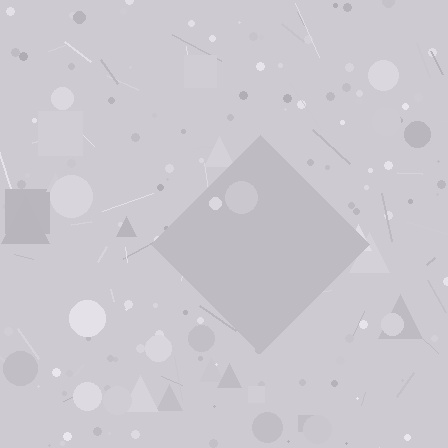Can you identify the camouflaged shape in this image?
The camouflaged shape is a diamond.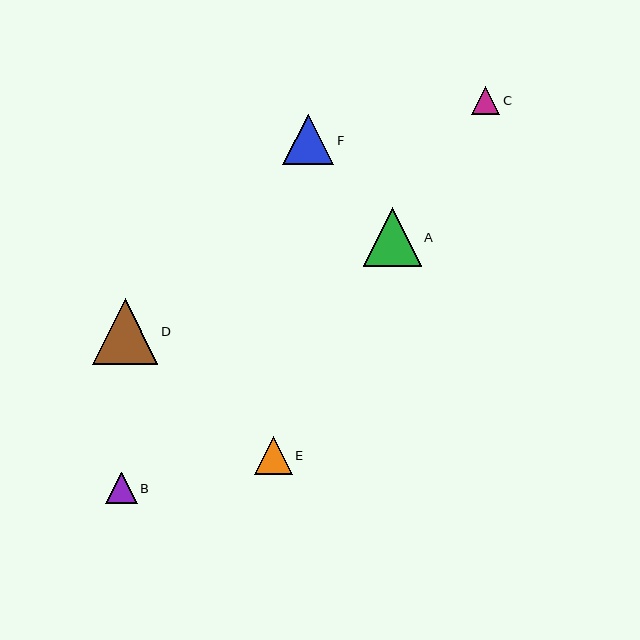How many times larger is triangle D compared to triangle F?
Triangle D is approximately 1.3 times the size of triangle F.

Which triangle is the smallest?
Triangle C is the smallest with a size of approximately 28 pixels.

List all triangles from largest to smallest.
From largest to smallest: D, A, F, E, B, C.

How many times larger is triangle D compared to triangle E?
Triangle D is approximately 1.7 times the size of triangle E.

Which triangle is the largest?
Triangle D is the largest with a size of approximately 65 pixels.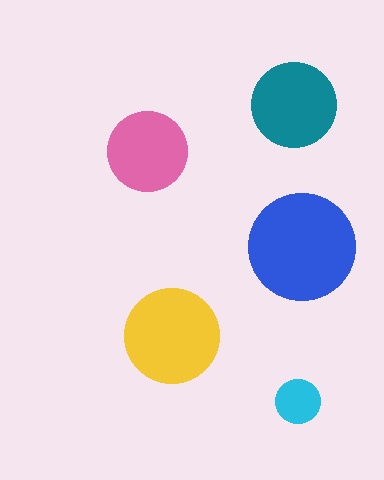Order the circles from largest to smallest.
the blue one, the yellow one, the teal one, the pink one, the cyan one.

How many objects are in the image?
There are 5 objects in the image.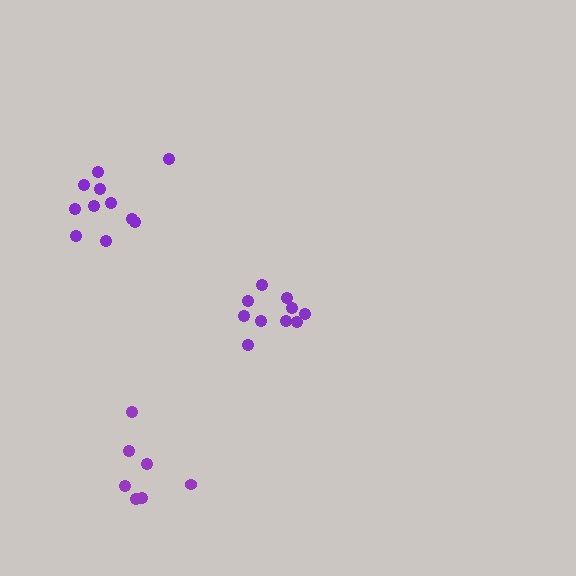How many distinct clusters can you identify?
There are 3 distinct clusters.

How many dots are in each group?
Group 1: 10 dots, Group 2: 7 dots, Group 3: 11 dots (28 total).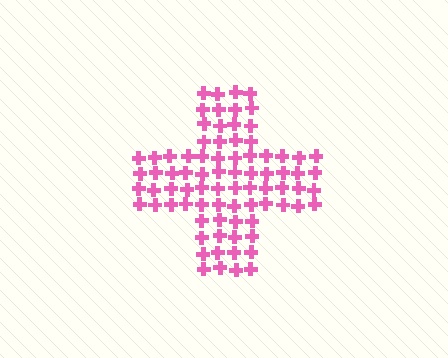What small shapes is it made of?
It is made of small crosses.